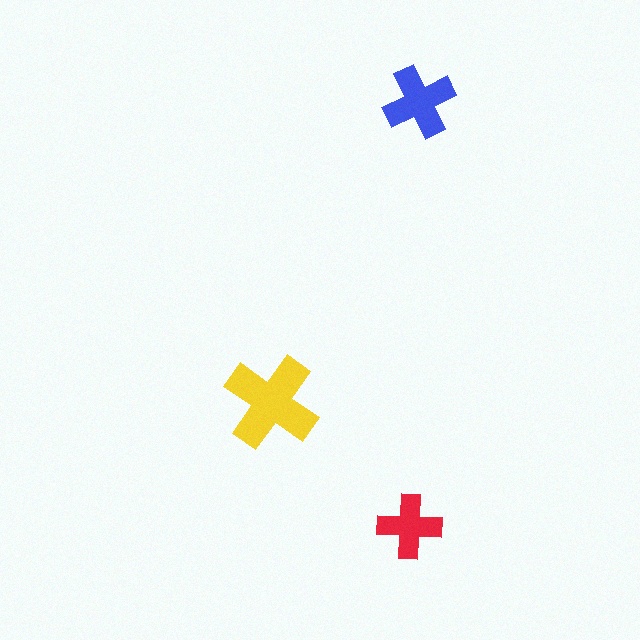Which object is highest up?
The blue cross is topmost.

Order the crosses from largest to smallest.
the yellow one, the blue one, the red one.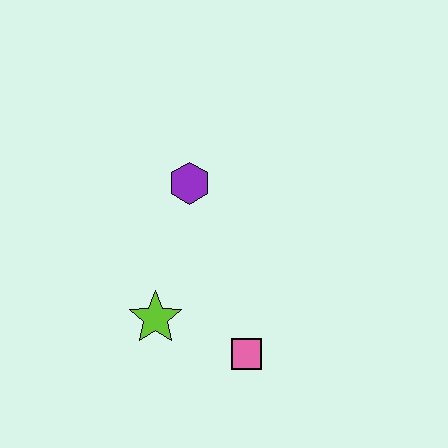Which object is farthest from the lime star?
The purple hexagon is farthest from the lime star.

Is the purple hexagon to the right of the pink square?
No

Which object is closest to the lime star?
The pink square is closest to the lime star.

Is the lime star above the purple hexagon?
No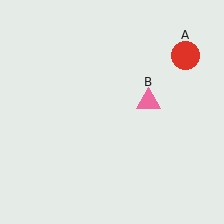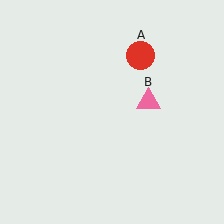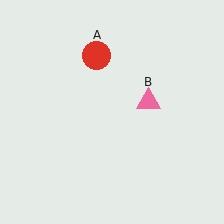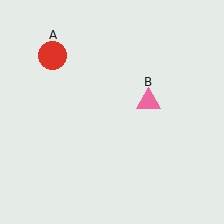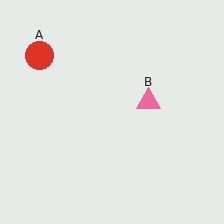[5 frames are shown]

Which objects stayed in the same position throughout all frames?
Pink triangle (object B) remained stationary.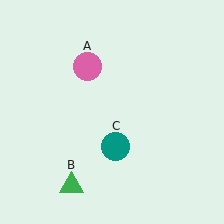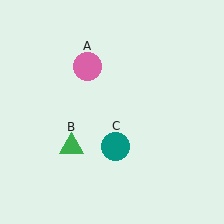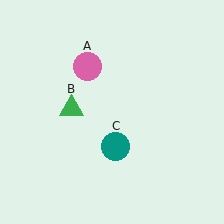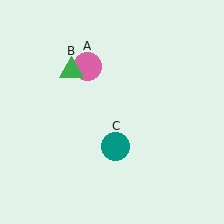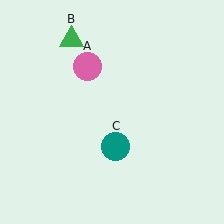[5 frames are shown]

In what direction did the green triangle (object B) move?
The green triangle (object B) moved up.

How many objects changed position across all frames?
1 object changed position: green triangle (object B).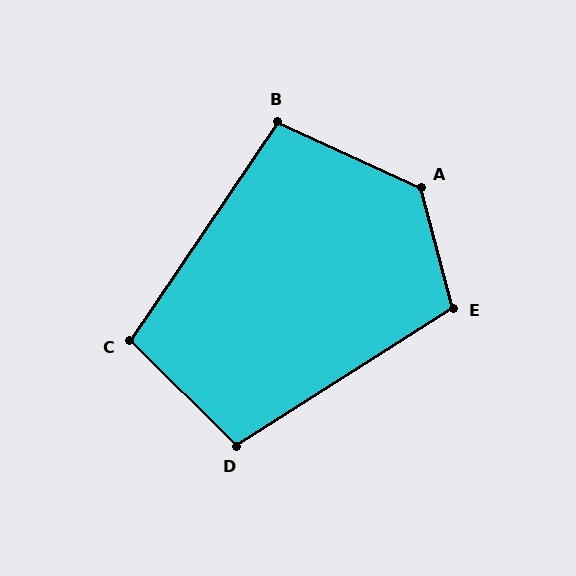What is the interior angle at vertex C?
Approximately 101 degrees (obtuse).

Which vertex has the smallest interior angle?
B, at approximately 99 degrees.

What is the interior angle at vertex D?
Approximately 103 degrees (obtuse).